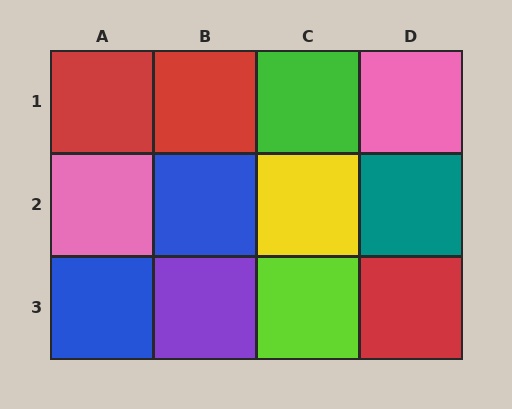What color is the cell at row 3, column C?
Lime.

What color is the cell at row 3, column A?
Blue.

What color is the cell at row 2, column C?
Yellow.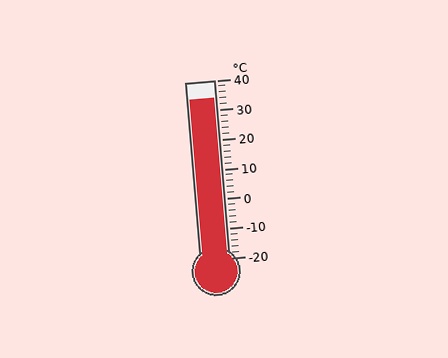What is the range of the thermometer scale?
The thermometer scale ranges from -20°C to 40°C.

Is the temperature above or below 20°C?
The temperature is above 20°C.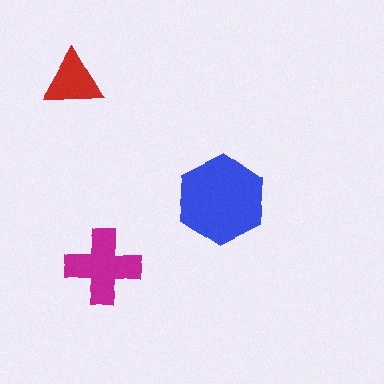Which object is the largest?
The blue hexagon.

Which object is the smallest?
The red triangle.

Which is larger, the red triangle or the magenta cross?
The magenta cross.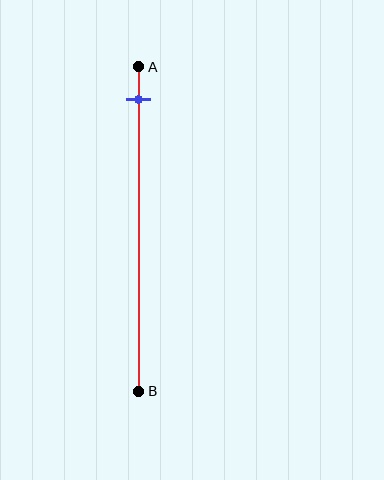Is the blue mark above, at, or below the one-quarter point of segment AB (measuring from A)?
The blue mark is above the one-quarter point of segment AB.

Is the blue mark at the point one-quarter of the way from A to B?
No, the mark is at about 10% from A, not at the 25% one-quarter point.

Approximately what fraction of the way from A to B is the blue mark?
The blue mark is approximately 10% of the way from A to B.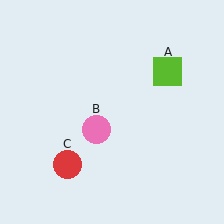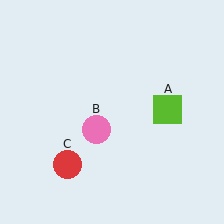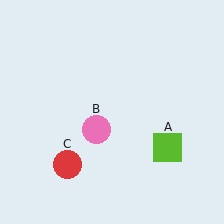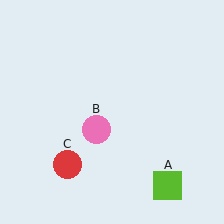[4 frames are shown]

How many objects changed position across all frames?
1 object changed position: lime square (object A).